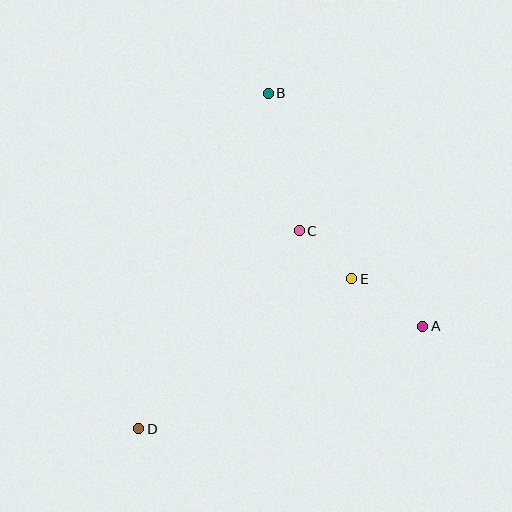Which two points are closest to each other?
Points C and E are closest to each other.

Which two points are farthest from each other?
Points B and D are farthest from each other.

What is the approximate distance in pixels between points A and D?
The distance between A and D is approximately 302 pixels.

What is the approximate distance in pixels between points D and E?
The distance between D and E is approximately 261 pixels.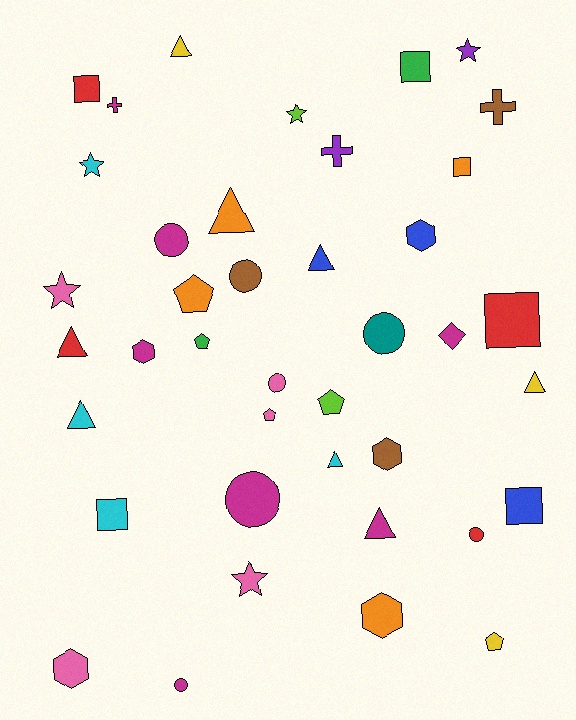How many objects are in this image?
There are 40 objects.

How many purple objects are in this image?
There are 2 purple objects.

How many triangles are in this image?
There are 8 triangles.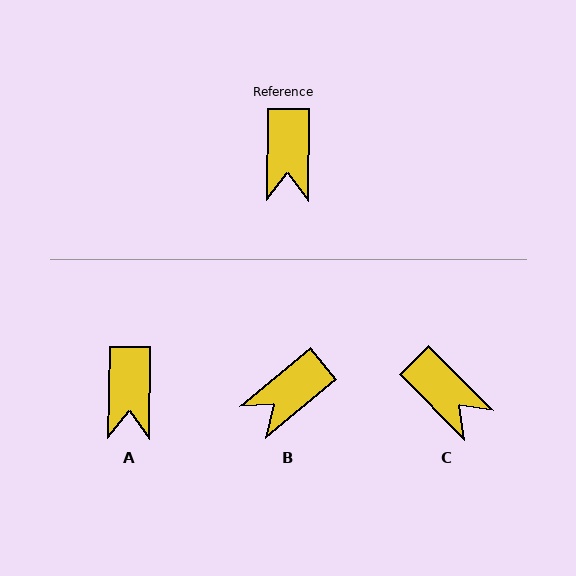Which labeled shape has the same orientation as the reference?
A.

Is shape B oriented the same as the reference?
No, it is off by about 49 degrees.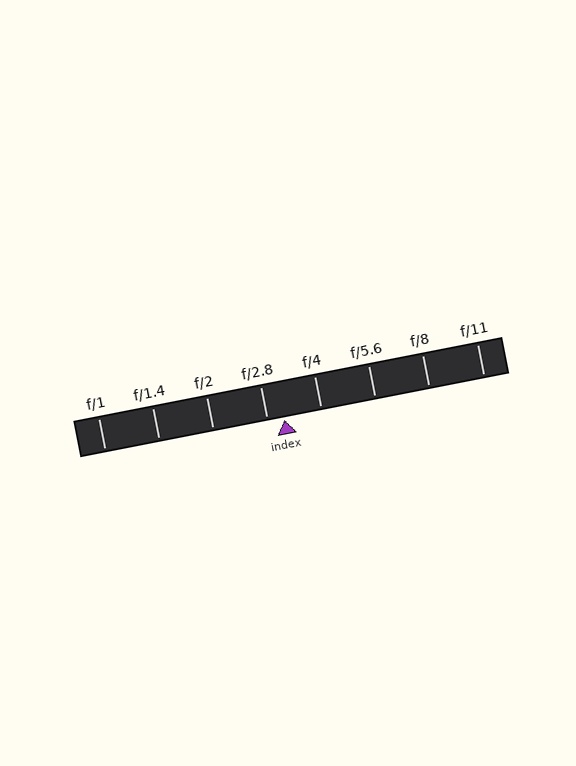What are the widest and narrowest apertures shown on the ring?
The widest aperture shown is f/1 and the narrowest is f/11.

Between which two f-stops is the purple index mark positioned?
The index mark is between f/2.8 and f/4.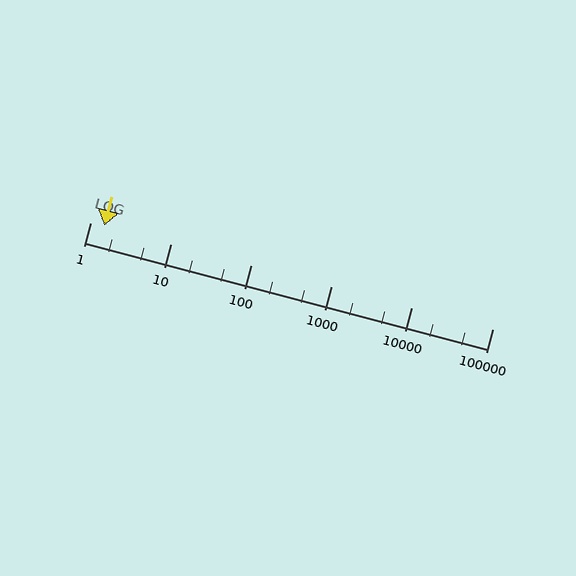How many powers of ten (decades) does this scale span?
The scale spans 5 decades, from 1 to 100000.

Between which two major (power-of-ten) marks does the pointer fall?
The pointer is between 1 and 10.